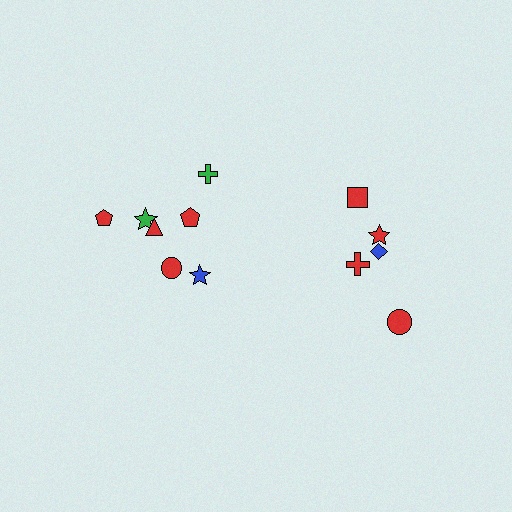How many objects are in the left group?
There are 7 objects.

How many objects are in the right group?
There are 5 objects.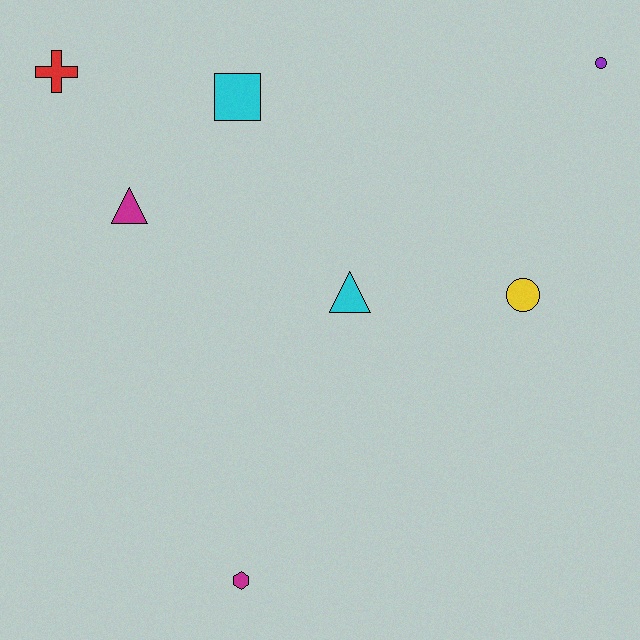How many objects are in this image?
There are 7 objects.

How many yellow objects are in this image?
There is 1 yellow object.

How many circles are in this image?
There are 2 circles.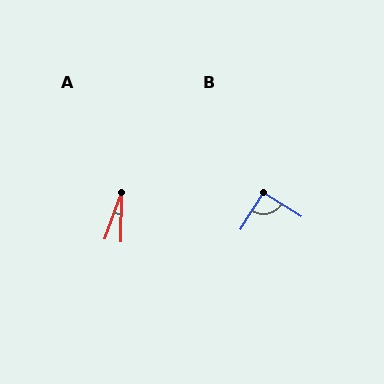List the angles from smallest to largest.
A (18°), B (90°).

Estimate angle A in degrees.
Approximately 18 degrees.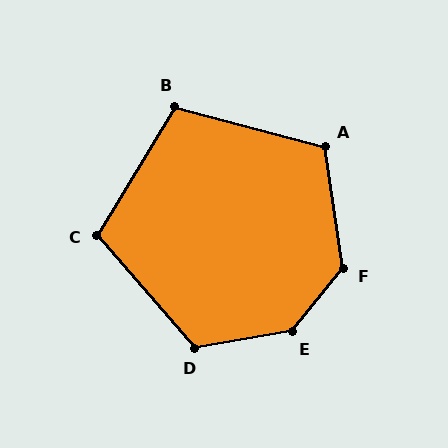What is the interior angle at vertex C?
Approximately 108 degrees (obtuse).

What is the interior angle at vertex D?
Approximately 121 degrees (obtuse).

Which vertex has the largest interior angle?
E, at approximately 138 degrees.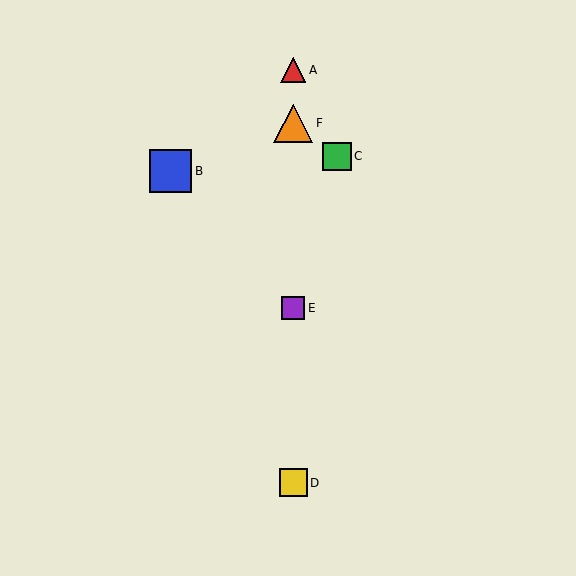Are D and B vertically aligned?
No, D is at x≈293 and B is at x≈170.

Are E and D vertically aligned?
Yes, both are at x≈293.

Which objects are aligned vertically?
Objects A, D, E, F are aligned vertically.